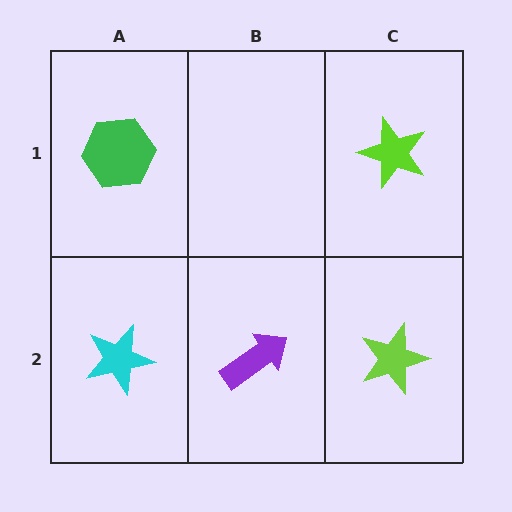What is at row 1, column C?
A lime star.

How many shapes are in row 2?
3 shapes.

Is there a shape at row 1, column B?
No, that cell is empty.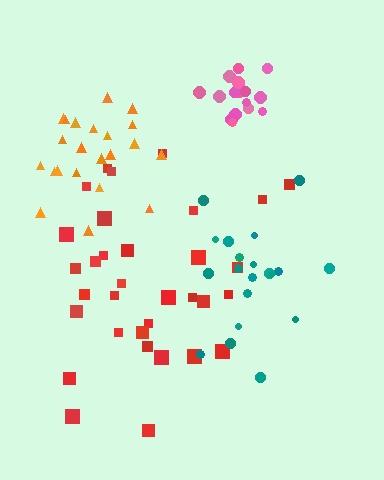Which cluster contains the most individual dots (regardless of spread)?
Red (33).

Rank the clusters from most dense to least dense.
pink, orange, teal, red.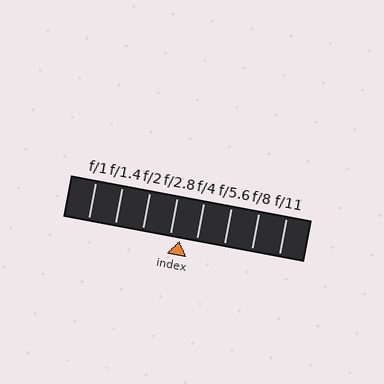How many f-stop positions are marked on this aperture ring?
There are 8 f-stop positions marked.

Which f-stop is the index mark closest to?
The index mark is closest to f/2.8.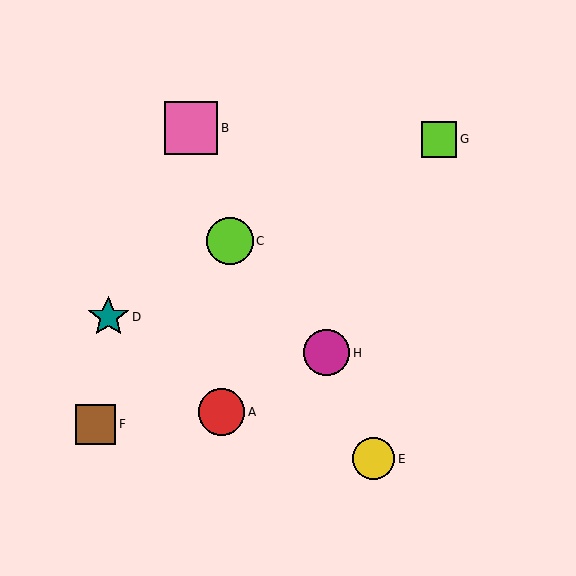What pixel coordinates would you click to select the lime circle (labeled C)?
Click at (230, 241) to select the lime circle C.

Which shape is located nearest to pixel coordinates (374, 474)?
The yellow circle (labeled E) at (374, 459) is nearest to that location.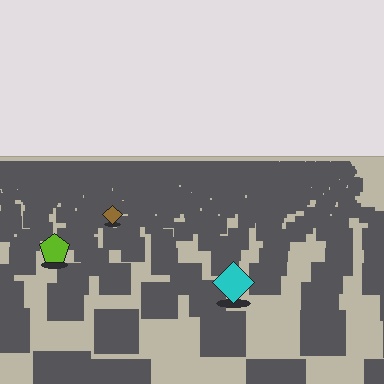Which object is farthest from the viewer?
The brown diamond is farthest from the viewer. It appears smaller and the ground texture around it is denser.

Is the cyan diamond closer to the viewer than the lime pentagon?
Yes. The cyan diamond is closer — you can tell from the texture gradient: the ground texture is coarser near it.